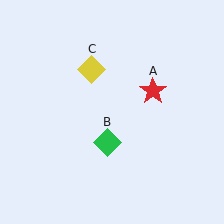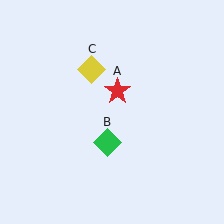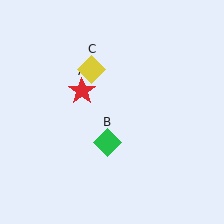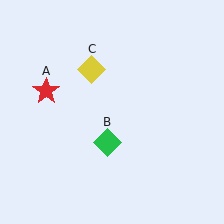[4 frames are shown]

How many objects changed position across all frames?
1 object changed position: red star (object A).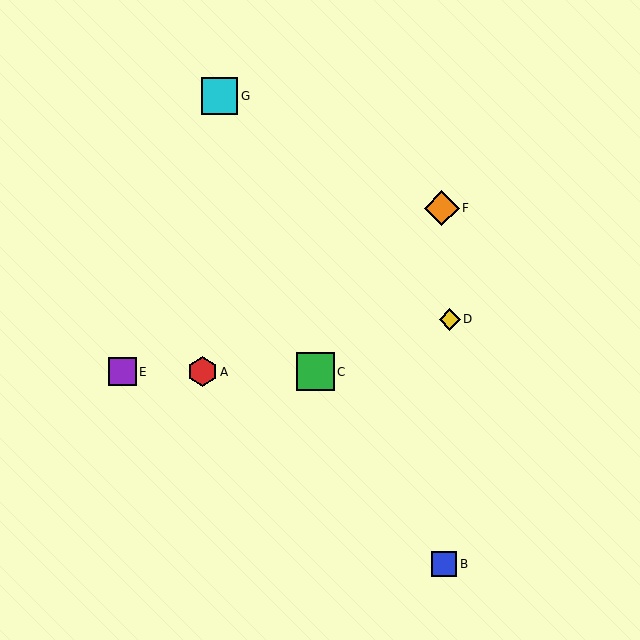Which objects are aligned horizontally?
Objects A, C, E are aligned horizontally.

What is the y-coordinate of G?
Object G is at y≈96.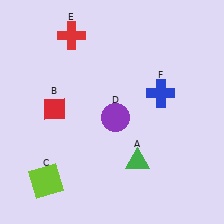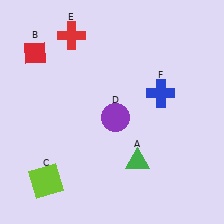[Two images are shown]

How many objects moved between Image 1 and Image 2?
1 object moved between the two images.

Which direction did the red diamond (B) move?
The red diamond (B) moved up.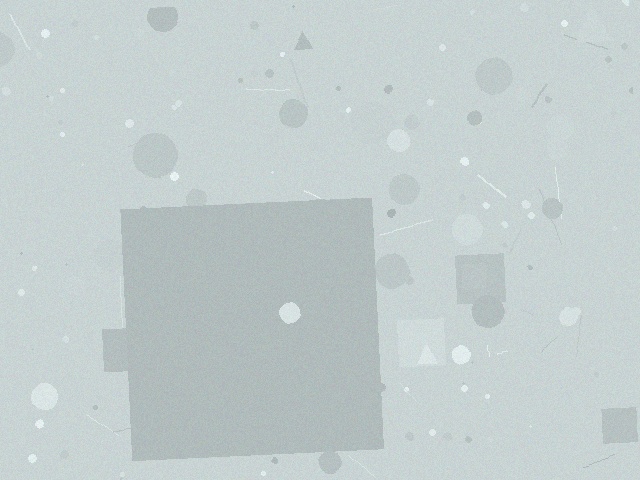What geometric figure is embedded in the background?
A square is embedded in the background.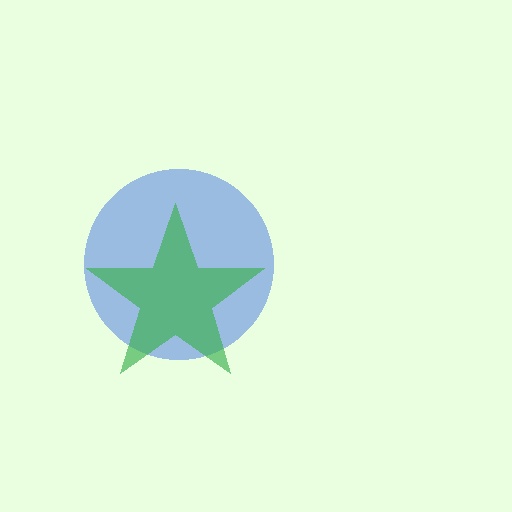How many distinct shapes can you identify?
There are 2 distinct shapes: a blue circle, a green star.